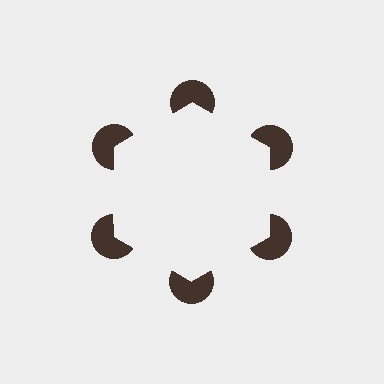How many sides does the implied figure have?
6 sides.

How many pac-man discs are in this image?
There are 6 — one at each vertex of the illusory hexagon.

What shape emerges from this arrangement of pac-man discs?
An illusory hexagon — its edges are inferred from the aligned wedge cuts in the pac-man discs, not physically drawn.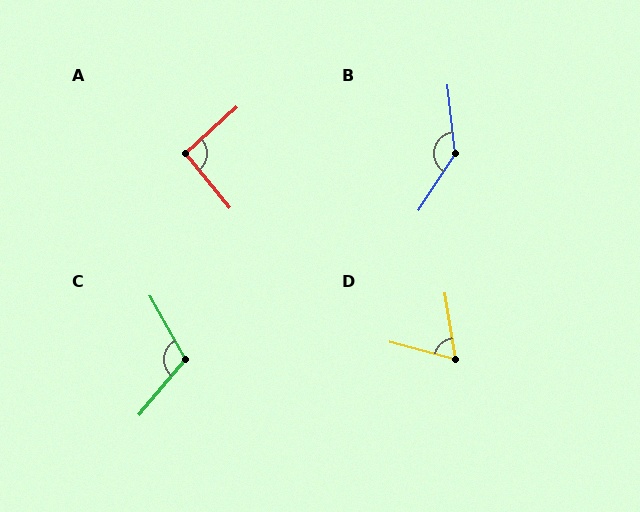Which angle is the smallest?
D, at approximately 66 degrees.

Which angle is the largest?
B, at approximately 141 degrees.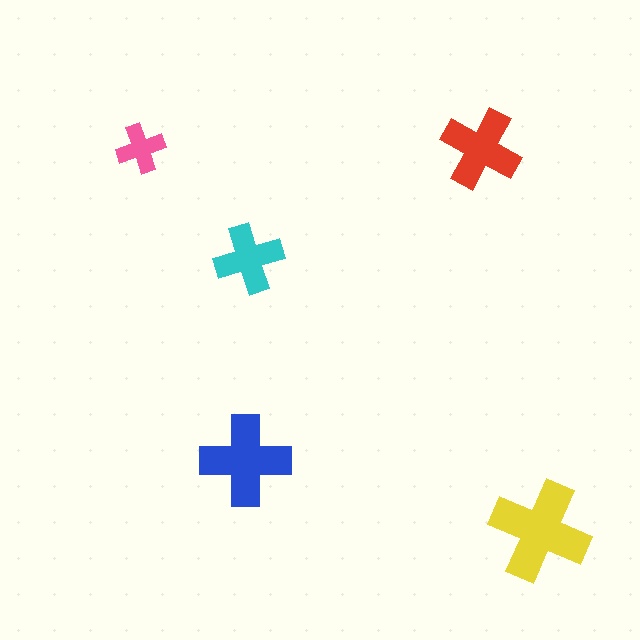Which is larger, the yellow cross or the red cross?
The yellow one.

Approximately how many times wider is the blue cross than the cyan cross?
About 1.5 times wider.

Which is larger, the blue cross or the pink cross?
The blue one.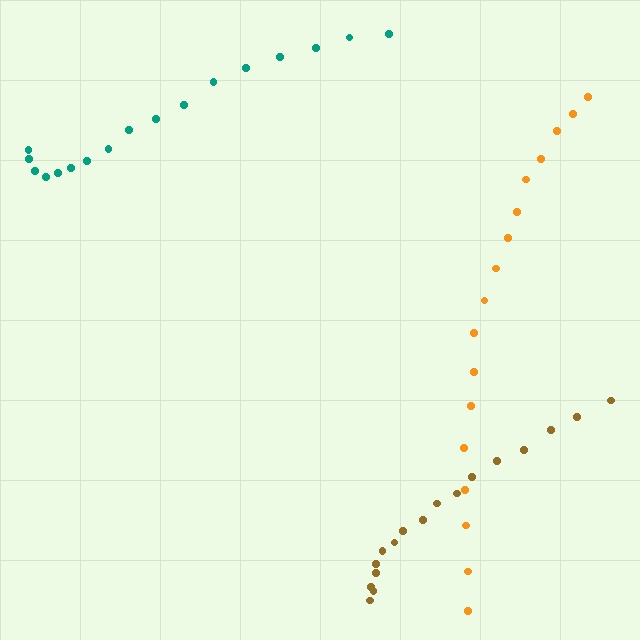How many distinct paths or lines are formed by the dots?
There are 3 distinct paths.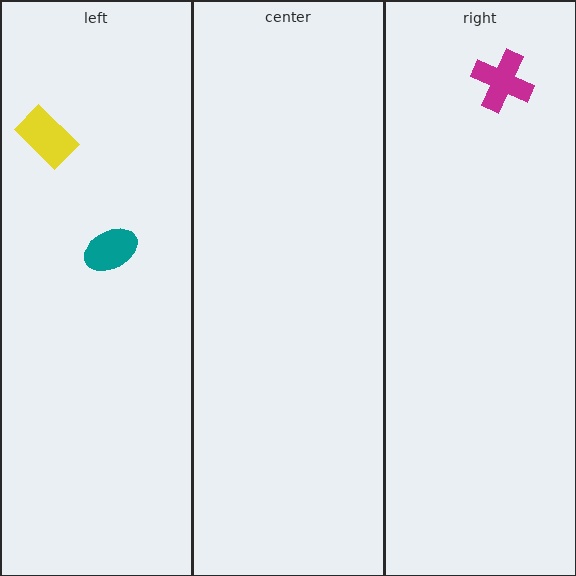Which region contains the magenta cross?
The right region.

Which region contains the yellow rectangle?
The left region.